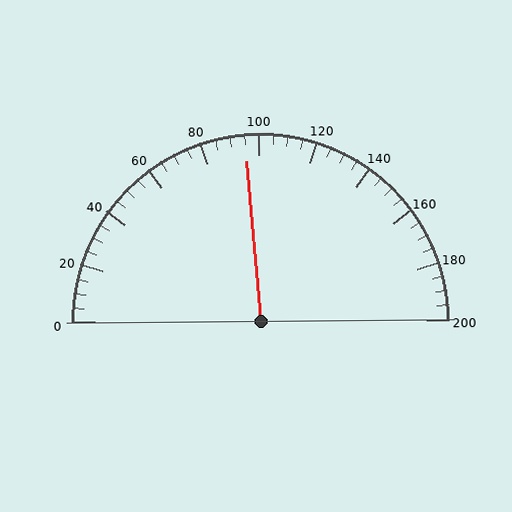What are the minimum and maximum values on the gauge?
The gauge ranges from 0 to 200.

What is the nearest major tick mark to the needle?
The nearest major tick mark is 100.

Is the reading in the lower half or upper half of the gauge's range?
The reading is in the lower half of the range (0 to 200).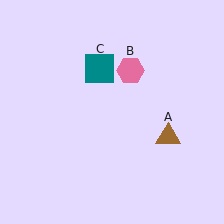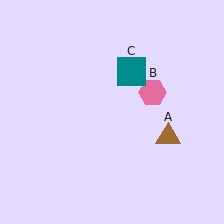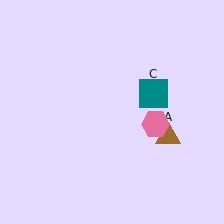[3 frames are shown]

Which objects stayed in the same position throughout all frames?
Brown triangle (object A) remained stationary.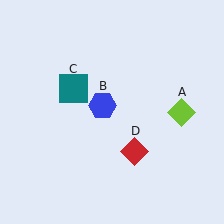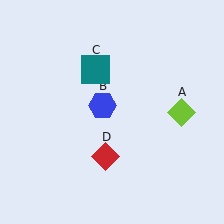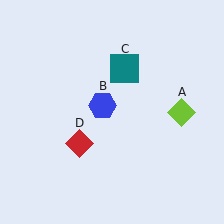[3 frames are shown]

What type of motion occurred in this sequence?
The teal square (object C), red diamond (object D) rotated clockwise around the center of the scene.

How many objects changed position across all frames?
2 objects changed position: teal square (object C), red diamond (object D).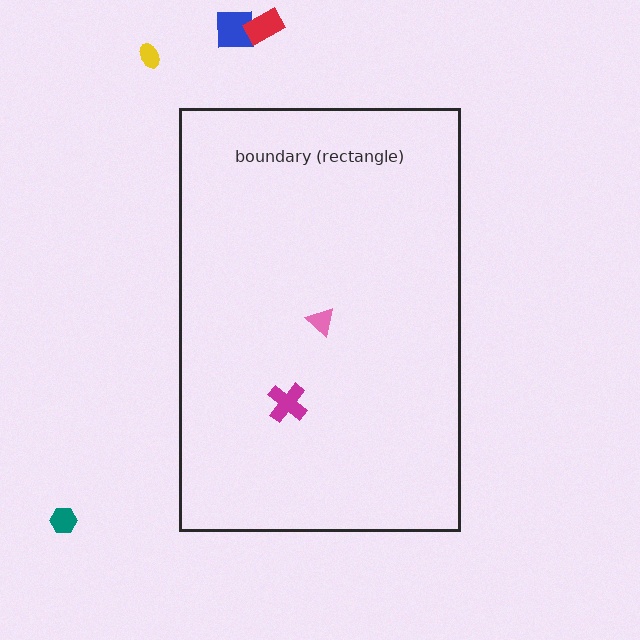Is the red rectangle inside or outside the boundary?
Outside.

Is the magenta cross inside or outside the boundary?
Inside.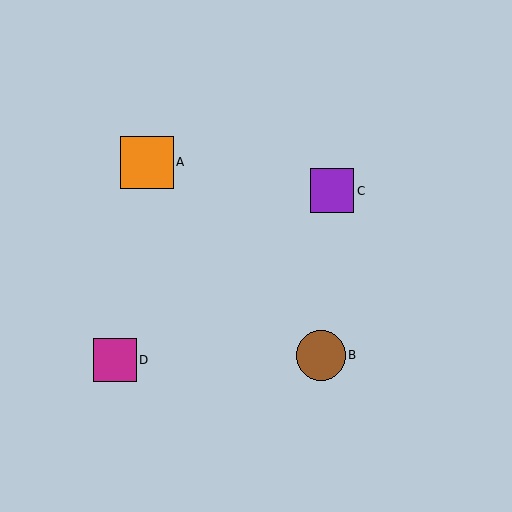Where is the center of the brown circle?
The center of the brown circle is at (321, 355).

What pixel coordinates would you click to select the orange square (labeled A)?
Click at (147, 162) to select the orange square A.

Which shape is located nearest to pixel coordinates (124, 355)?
The magenta square (labeled D) at (115, 360) is nearest to that location.